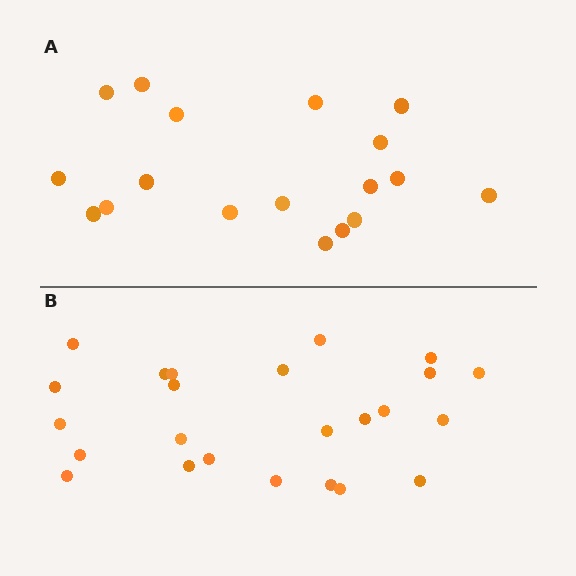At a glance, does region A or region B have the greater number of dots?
Region B (the bottom region) has more dots.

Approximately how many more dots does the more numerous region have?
Region B has about 6 more dots than region A.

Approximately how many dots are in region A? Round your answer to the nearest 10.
About 20 dots. (The exact count is 18, which rounds to 20.)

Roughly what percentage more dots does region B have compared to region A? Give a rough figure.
About 35% more.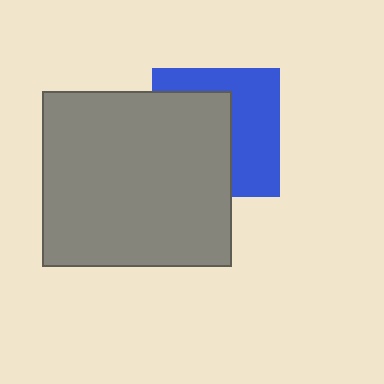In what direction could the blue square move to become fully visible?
The blue square could move right. That would shift it out from behind the gray rectangle entirely.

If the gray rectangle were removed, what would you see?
You would see the complete blue square.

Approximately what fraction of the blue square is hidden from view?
Roughly 51% of the blue square is hidden behind the gray rectangle.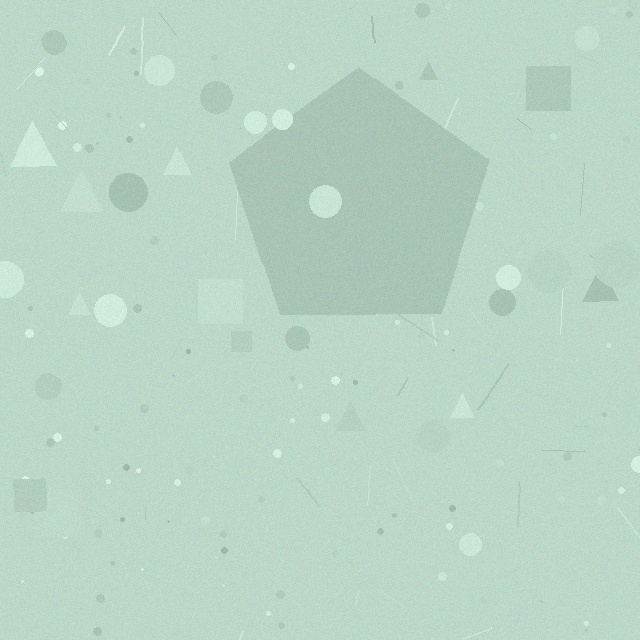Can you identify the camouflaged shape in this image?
The camouflaged shape is a pentagon.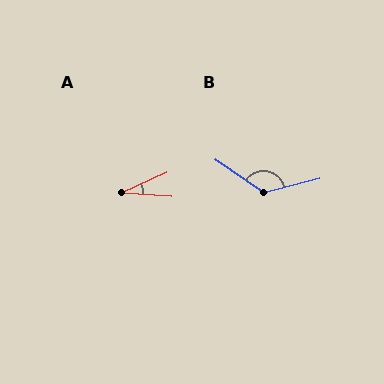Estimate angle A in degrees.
Approximately 29 degrees.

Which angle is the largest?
B, at approximately 131 degrees.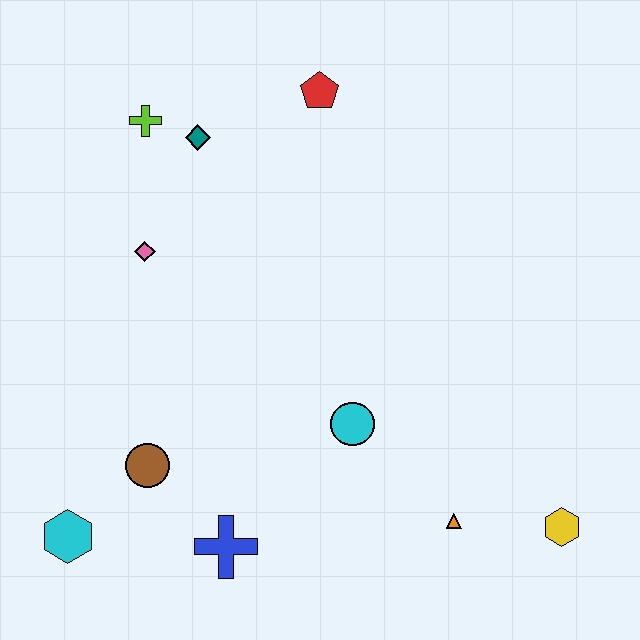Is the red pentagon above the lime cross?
Yes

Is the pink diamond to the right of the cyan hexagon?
Yes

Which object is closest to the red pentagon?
The teal diamond is closest to the red pentagon.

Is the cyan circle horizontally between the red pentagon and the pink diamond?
No